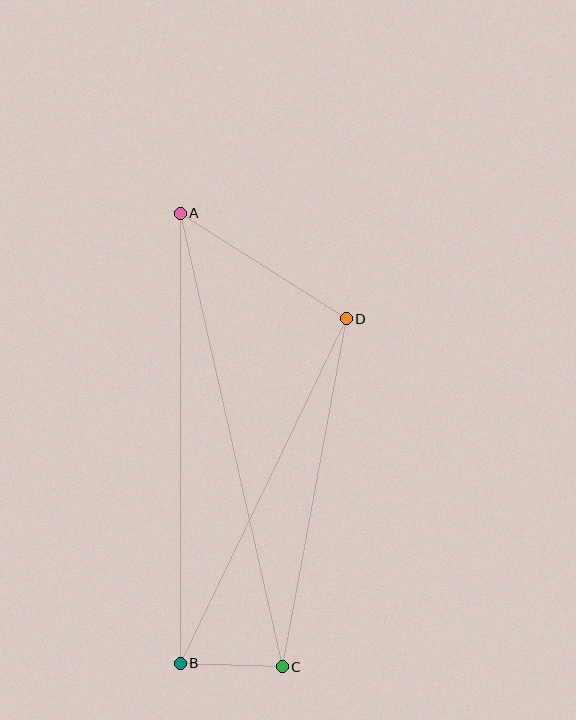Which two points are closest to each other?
Points B and C are closest to each other.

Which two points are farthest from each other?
Points A and C are farthest from each other.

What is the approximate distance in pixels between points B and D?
The distance between B and D is approximately 383 pixels.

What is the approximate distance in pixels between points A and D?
The distance between A and D is approximately 197 pixels.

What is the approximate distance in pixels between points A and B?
The distance between A and B is approximately 450 pixels.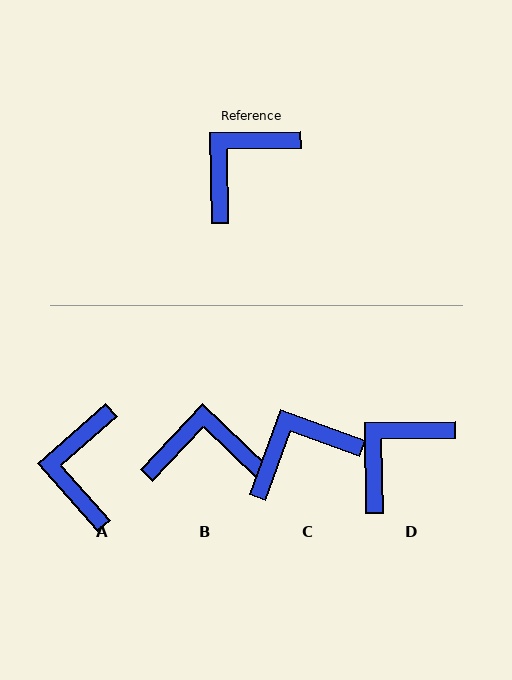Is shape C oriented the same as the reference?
No, it is off by about 21 degrees.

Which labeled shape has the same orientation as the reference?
D.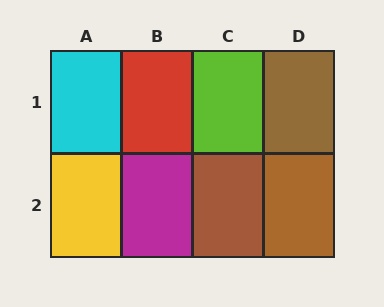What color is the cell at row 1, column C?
Lime.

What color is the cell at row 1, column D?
Brown.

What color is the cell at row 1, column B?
Red.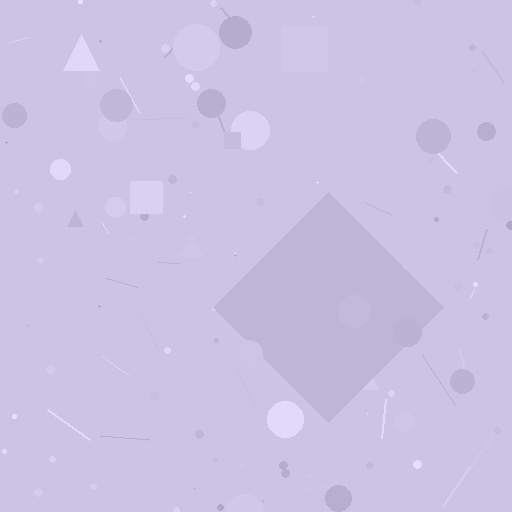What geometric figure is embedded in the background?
A diamond is embedded in the background.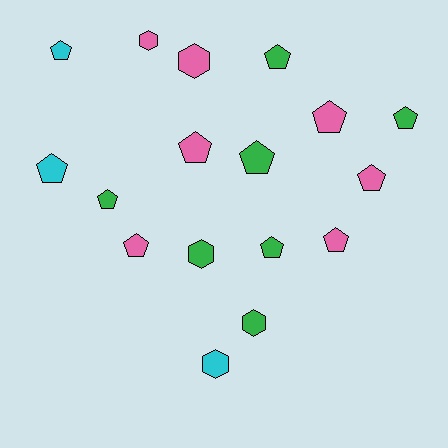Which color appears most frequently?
Pink, with 7 objects.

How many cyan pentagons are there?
There are 2 cyan pentagons.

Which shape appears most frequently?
Pentagon, with 12 objects.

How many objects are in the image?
There are 17 objects.